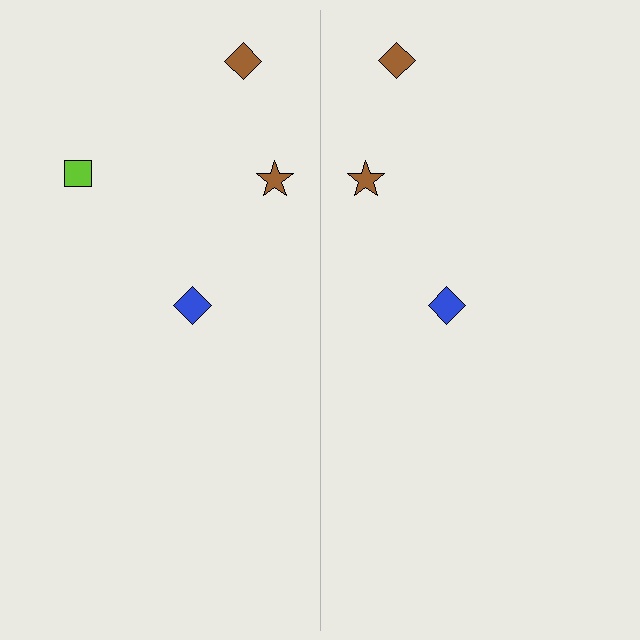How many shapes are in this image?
There are 7 shapes in this image.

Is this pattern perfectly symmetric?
No, the pattern is not perfectly symmetric. A lime square is missing from the right side.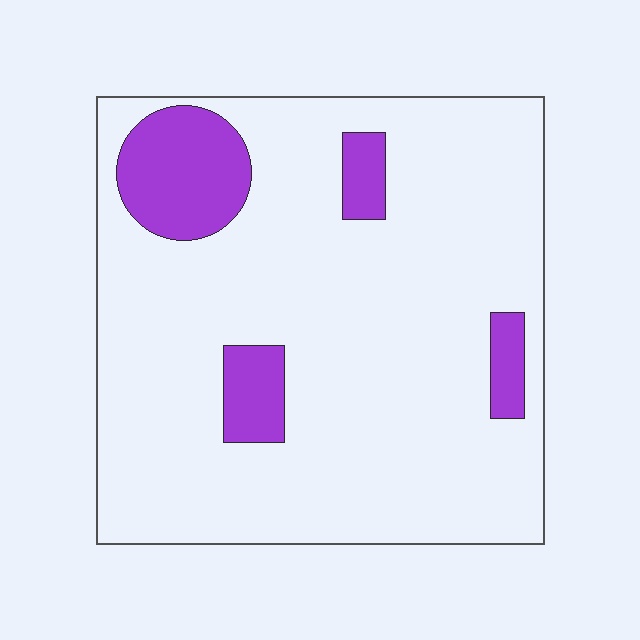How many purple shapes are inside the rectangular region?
4.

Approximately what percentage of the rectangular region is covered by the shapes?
Approximately 15%.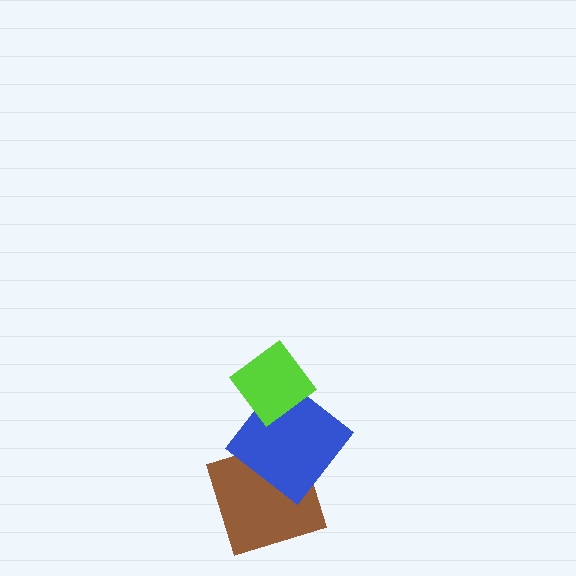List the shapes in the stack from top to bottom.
From top to bottom: the lime diamond, the blue diamond, the brown square.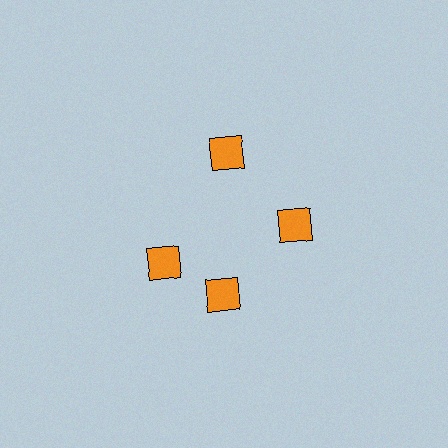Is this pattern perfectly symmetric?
No. The 4 orange diamonds are arranged in a ring, but one element near the 9 o'clock position is rotated out of alignment along the ring, breaking the 4-fold rotational symmetry.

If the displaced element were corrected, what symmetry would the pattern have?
It would have 4-fold rotational symmetry — the pattern would map onto itself every 90 degrees.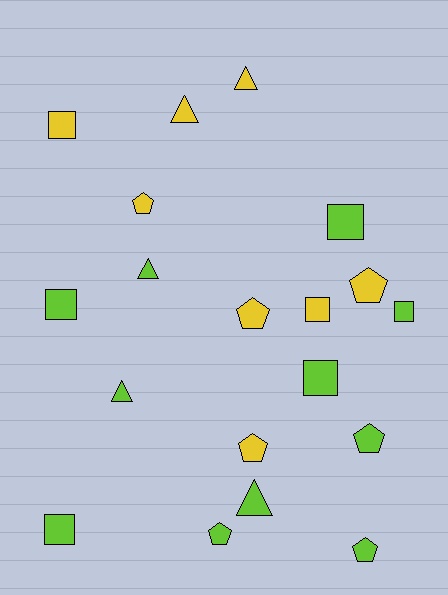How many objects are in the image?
There are 19 objects.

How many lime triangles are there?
There are 3 lime triangles.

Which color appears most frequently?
Lime, with 11 objects.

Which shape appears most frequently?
Pentagon, with 7 objects.